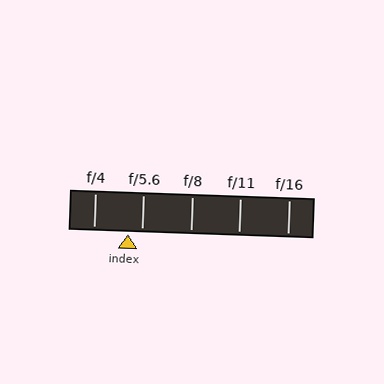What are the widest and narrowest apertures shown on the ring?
The widest aperture shown is f/4 and the narrowest is f/16.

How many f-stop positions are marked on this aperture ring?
There are 5 f-stop positions marked.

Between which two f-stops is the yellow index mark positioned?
The index mark is between f/4 and f/5.6.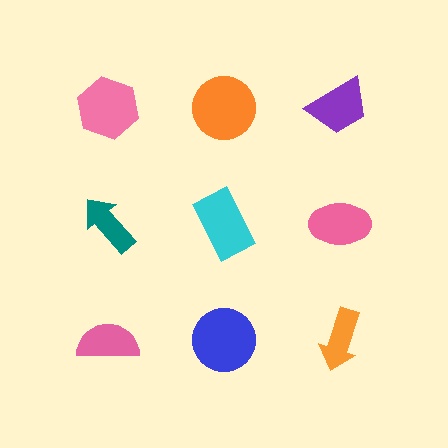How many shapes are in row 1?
3 shapes.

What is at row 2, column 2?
A cyan rectangle.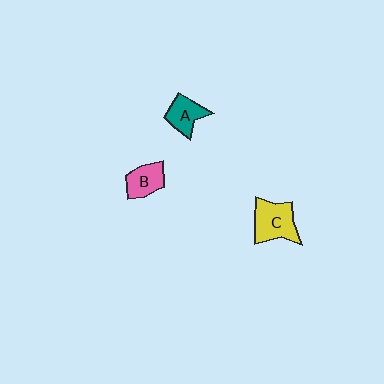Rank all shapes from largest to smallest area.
From largest to smallest: C (yellow), B (pink), A (teal).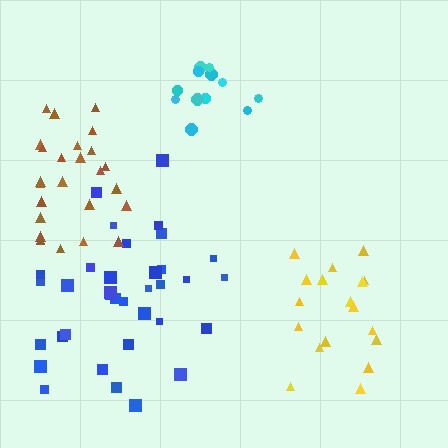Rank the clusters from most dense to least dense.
yellow, cyan, blue, brown.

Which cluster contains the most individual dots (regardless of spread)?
Blue (35).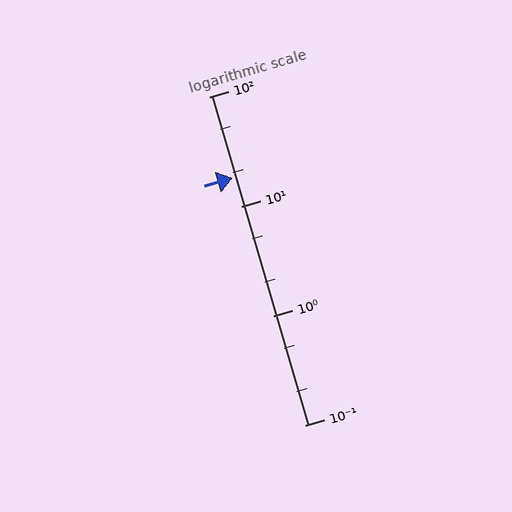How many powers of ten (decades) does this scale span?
The scale spans 3 decades, from 0.1 to 100.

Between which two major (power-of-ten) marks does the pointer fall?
The pointer is between 10 and 100.